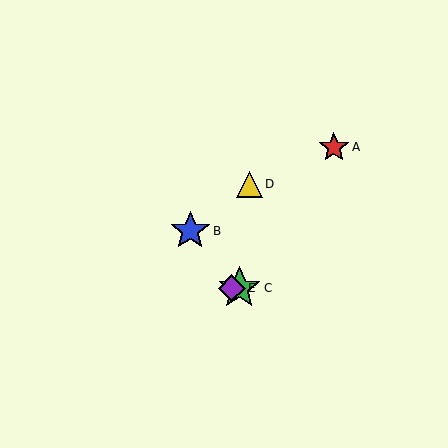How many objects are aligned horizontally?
2 objects (C, E) are aligned horizontally.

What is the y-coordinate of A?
Object A is at y≈147.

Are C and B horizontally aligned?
No, C is at y≈288 and B is at y≈231.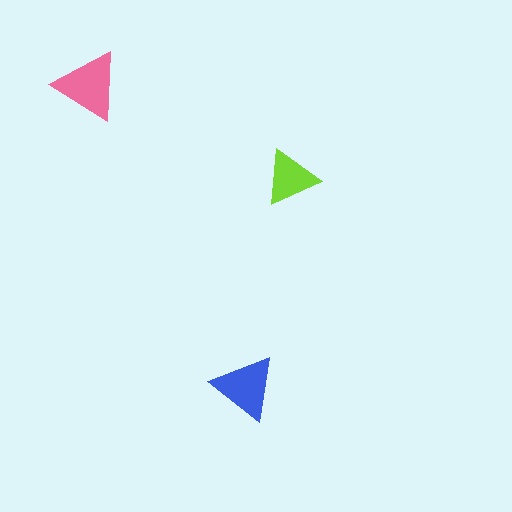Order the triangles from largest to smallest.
the pink one, the blue one, the lime one.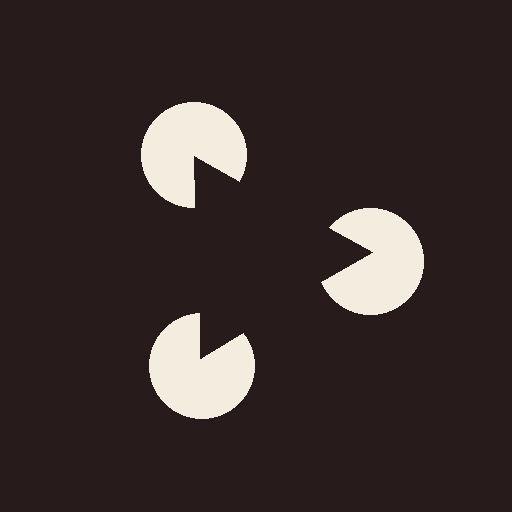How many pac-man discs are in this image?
There are 3 — one at each vertex of the illusory triangle.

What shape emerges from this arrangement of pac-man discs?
An illusory triangle — its edges are inferred from the aligned wedge cuts in the pac-man discs, not physically drawn.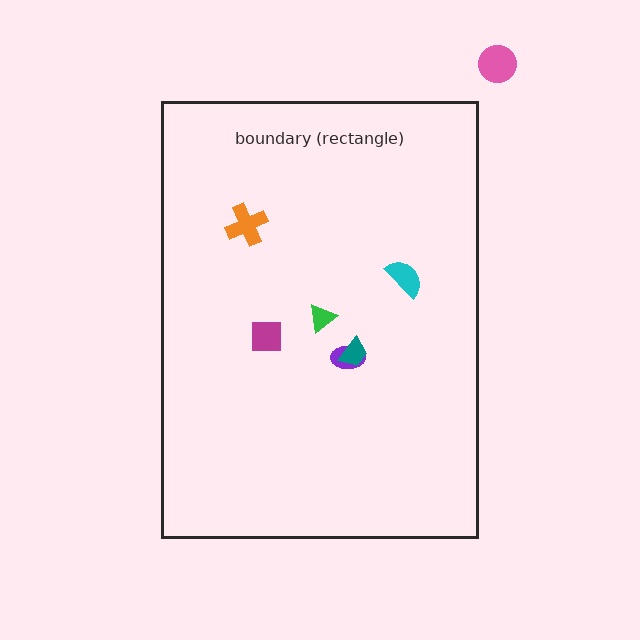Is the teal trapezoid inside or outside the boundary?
Inside.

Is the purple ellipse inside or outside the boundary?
Inside.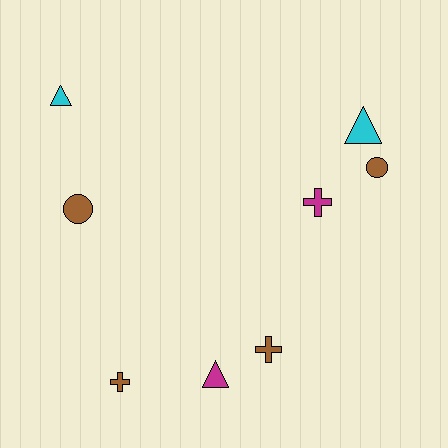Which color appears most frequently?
Brown, with 4 objects.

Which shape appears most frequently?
Triangle, with 3 objects.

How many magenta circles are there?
There are no magenta circles.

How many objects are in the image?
There are 8 objects.